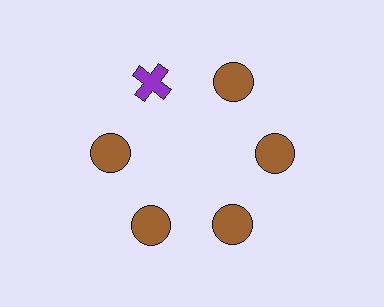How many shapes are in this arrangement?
There are 6 shapes arranged in a ring pattern.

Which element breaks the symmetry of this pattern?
The purple cross at roughly the 11 o'clock position breaks the symmetry. All other shapes are brown circles.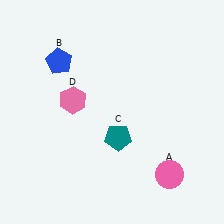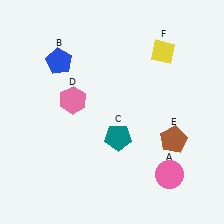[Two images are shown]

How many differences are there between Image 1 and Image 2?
There are 2 differences between the two images.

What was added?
A brown pentagon (E), a yellow diamond (F) were added in Image 2.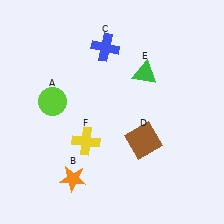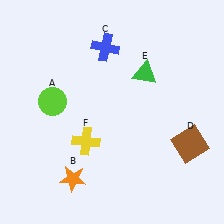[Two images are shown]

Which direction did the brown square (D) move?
The brown square (D) moved right.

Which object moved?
The brown square (D) moved right.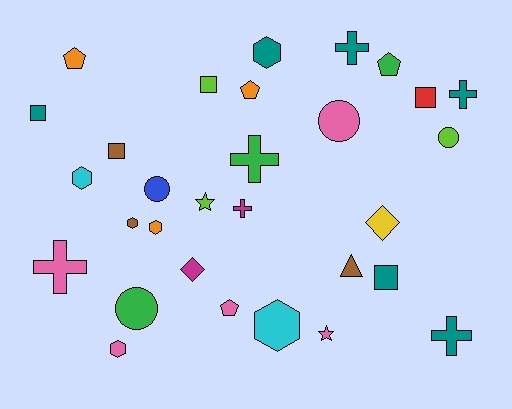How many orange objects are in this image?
There are 3 orange objects.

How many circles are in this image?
There are 4 circles.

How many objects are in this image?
There are 30 objects.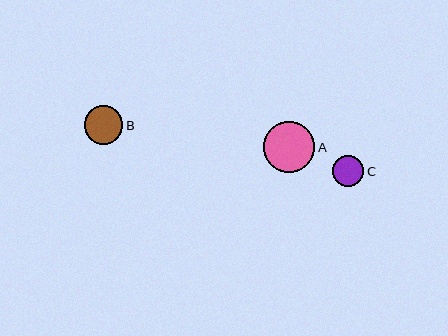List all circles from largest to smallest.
From largest to smallest: A, B, C.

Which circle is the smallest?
Circle C is the smallest with a size of approximately 32 pixels.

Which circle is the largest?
Circle A is the largest with a size of approximately 51 pixels.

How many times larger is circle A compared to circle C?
Circle A is approximately 1.6 times the size of circle C.